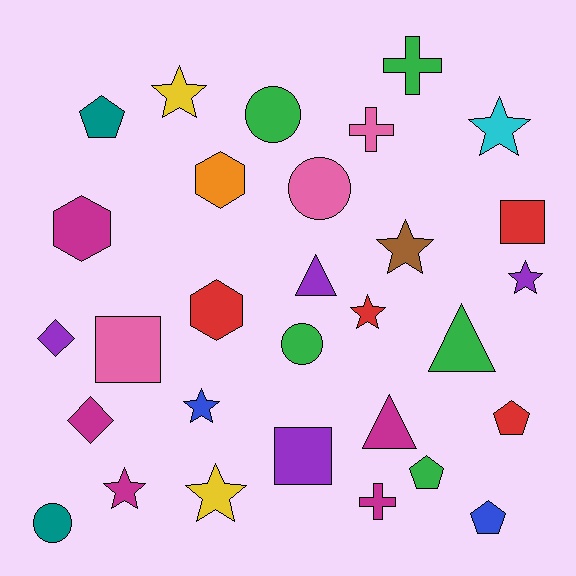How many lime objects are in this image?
There are no lime objects.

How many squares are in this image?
There are 3 squares.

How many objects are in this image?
There are 30 objects.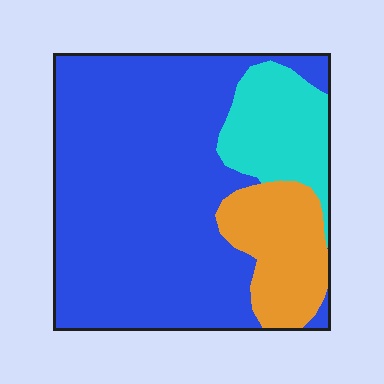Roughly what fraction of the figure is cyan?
Cyan covers 15% of the figure.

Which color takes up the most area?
Blue, at roughly 70%.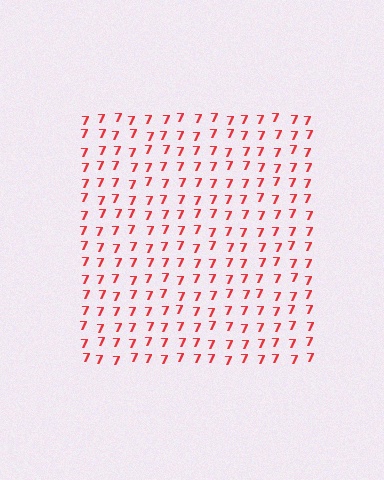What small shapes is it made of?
It is made of small digit 7's.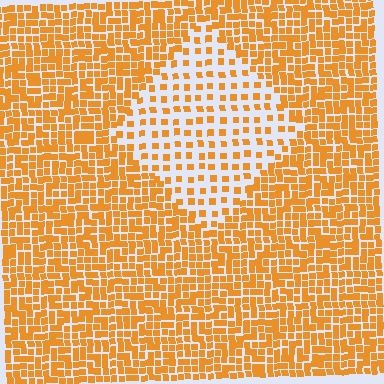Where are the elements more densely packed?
The elements are more densely packed outside the diamond boundary.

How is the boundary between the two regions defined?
The boundary is defined by a change in element density (approximately 2.4x ratio). All elements are the same color, size, and shape.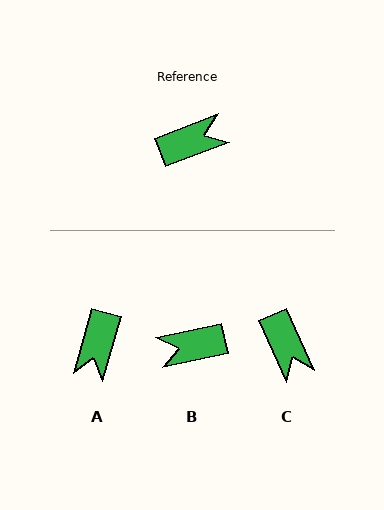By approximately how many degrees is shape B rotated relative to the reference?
Approximately 171 degrees counter-clockwise.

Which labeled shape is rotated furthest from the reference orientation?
B, about 171 degrees away.